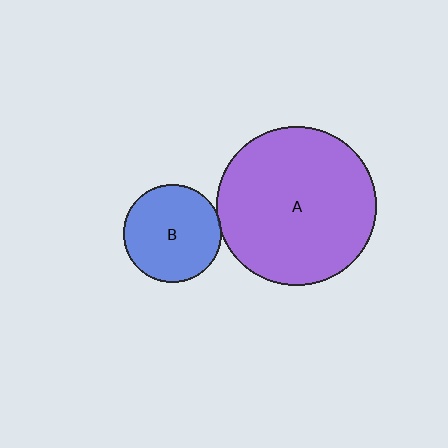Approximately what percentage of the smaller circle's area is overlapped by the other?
Approximately 5%.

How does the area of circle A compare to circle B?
Approximately 2.7 times.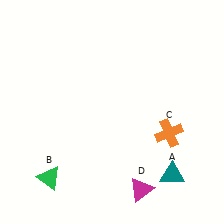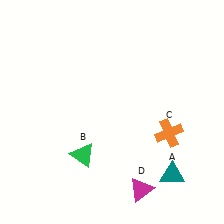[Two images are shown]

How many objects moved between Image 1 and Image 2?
1 object moved between the two images.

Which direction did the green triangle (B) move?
The green triangle (B) moved right.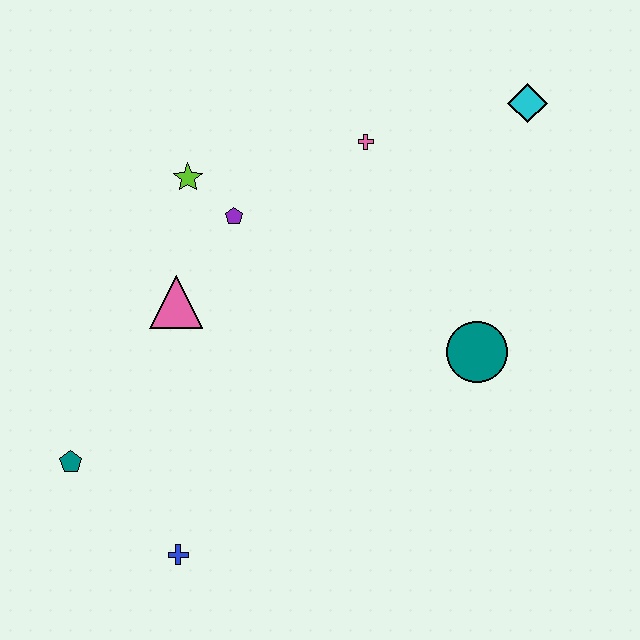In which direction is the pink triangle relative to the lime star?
The pink triangle is below the lime star.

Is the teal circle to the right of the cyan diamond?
No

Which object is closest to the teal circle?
The pink cross is closest to the teal circle.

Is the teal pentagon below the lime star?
Yes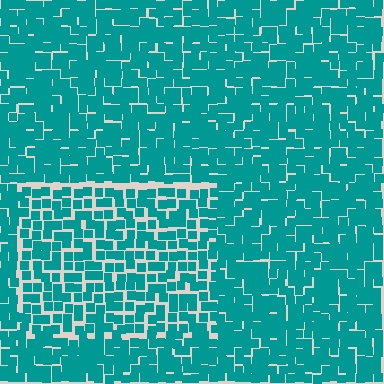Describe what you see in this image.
The image contains small teal elements arranged at two different densities. A rectangle-shaped region is visible where the elements are less densely packed than the surrounding area.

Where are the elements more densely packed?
The elements are more densely packed outside the rectangle boundary.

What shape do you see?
I see a rectangle.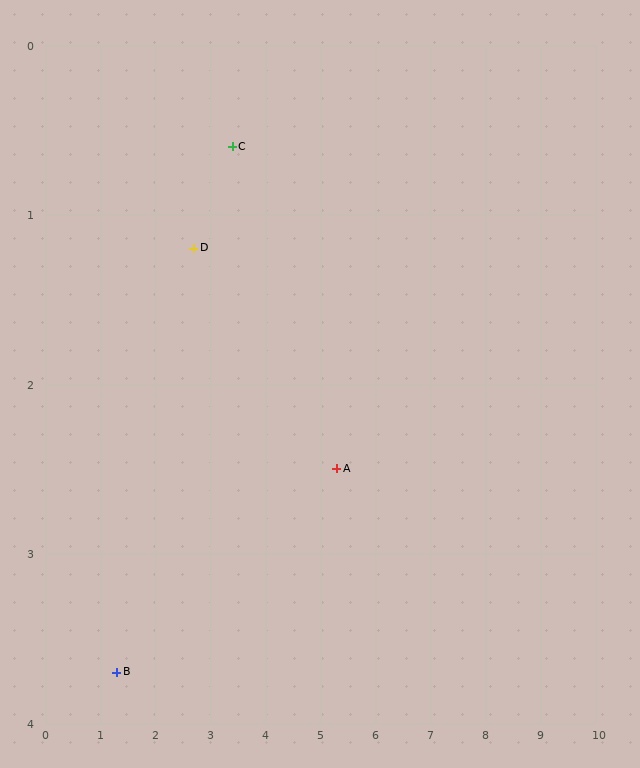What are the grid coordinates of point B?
Point B is at approximately (1.3, 3.7).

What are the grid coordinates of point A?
Point A is at approximately (5.3, 2.5).